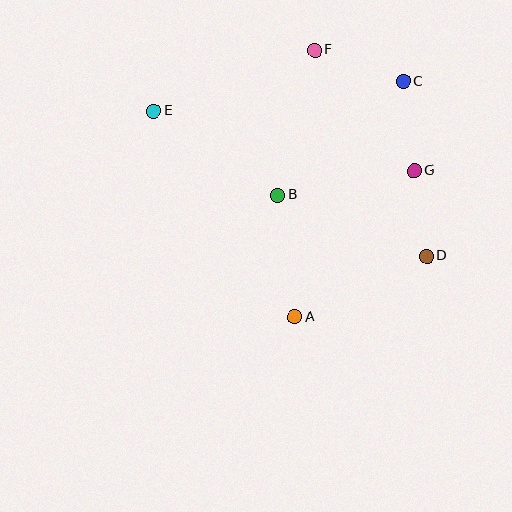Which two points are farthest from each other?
Points D and E are farthest from each other.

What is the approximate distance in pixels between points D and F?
The distance between D and F is approximately 234 pixels.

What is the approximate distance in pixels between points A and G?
The distance between A and G is approximately 189 pixels.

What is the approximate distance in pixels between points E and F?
The distance between E and F is approximately 172 pixels.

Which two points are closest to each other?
Points D and G are closest to each other.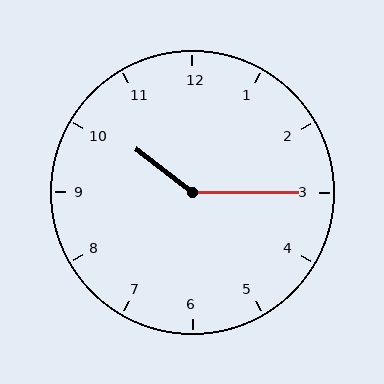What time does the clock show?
10:15.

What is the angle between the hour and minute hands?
Approximately 142 degrees.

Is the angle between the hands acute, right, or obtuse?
It is obtuse.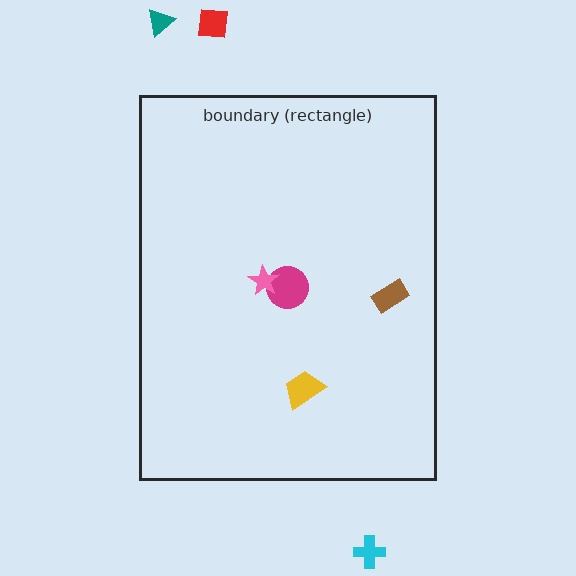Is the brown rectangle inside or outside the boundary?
Inside.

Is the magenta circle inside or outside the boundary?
Inside.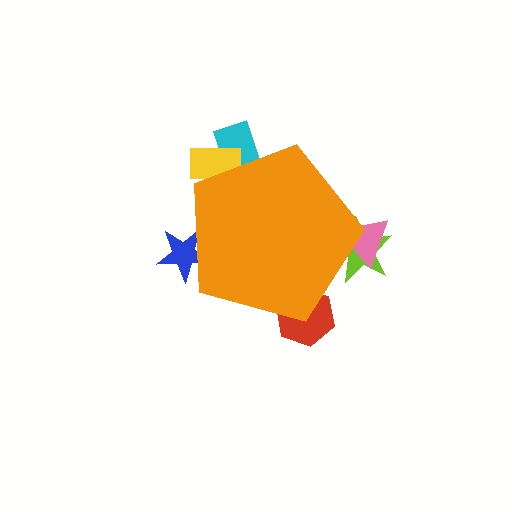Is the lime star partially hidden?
Yes, the lime star is partially hidden behind the orange pentagon.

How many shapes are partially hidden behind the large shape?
6 shapes are partially hidden.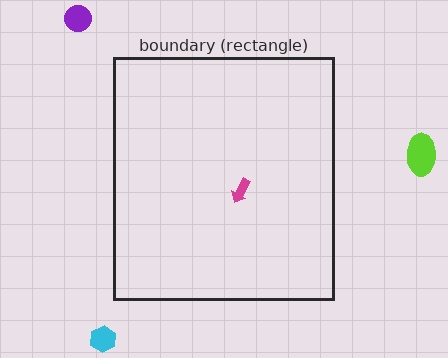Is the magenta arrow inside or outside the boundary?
Inside.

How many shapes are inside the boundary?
1 inside, 3 outside.